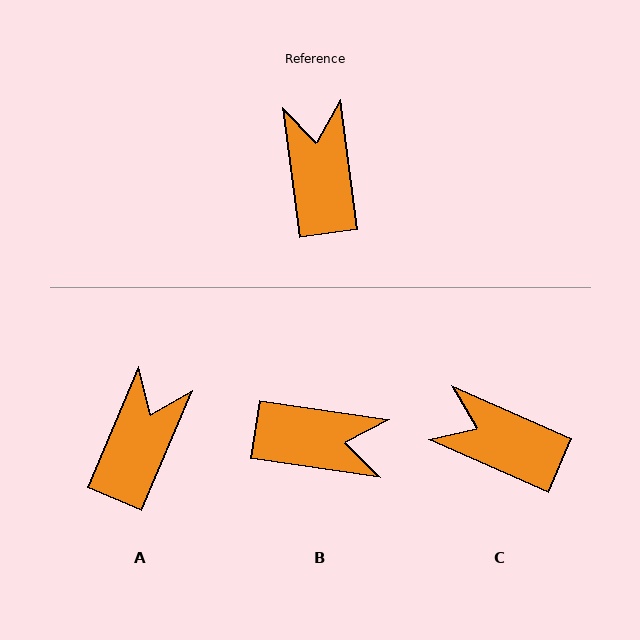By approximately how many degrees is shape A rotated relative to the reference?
Approximately 31 degrees clockwise.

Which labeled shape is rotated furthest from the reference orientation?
B, about 106 degrees away.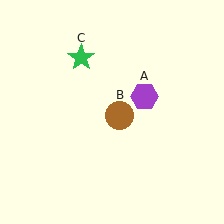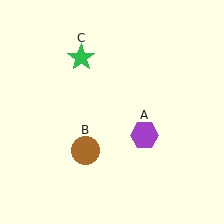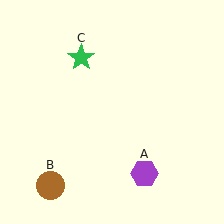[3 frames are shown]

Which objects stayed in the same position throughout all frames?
Green star (object C) remained stationary.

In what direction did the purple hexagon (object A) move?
The purple hexagon (object A) moved down.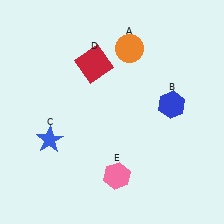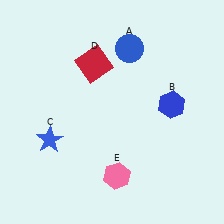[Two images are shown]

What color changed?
The circle (A) changed from orange in Image 1 to blue in Image 2.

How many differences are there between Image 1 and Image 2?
There is 1 difference between the two images.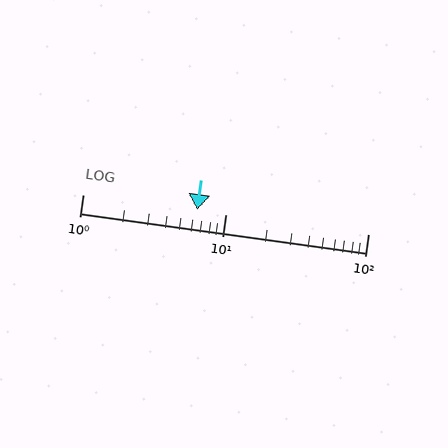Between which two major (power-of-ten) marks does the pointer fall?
The pointer is between 1 and 10.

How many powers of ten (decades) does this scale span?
The scale spans 2 decades, from 1 to 100.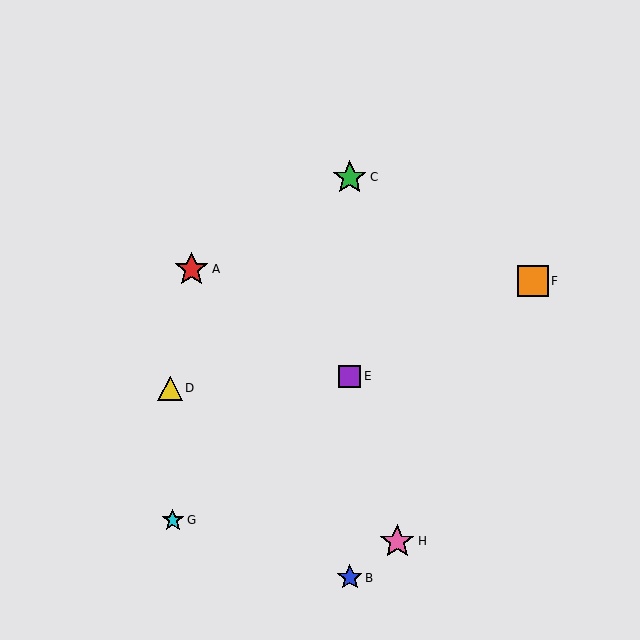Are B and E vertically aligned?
Yes, both are at x≈350.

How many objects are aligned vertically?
3 objects (B, C, E) are aligned vertically.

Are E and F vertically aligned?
No, E is at x≈350 and F is at x≈533.